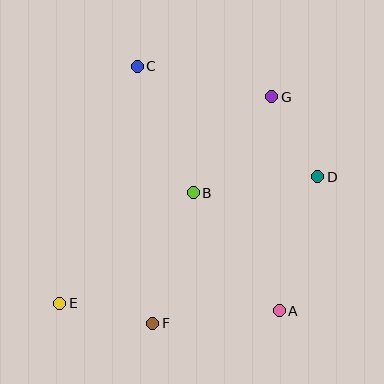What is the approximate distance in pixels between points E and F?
The distance between E and F is approximately 96 pixels.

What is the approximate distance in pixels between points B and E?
The distance between B and E is approximately 173 pixels.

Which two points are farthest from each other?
Points E and G are farthest from each other.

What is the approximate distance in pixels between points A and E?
The distance between A and E is approximately 220 pixels.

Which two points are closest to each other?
Points D and G are closest to each other.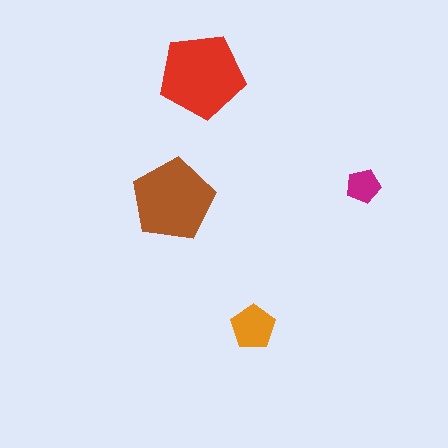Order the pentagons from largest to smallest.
the red one, the brown one, the orange one, the magenta one.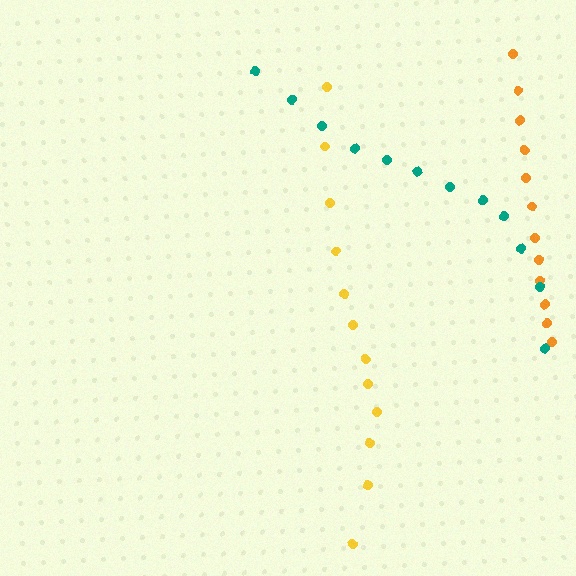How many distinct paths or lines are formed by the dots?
There are 3 distinct paths.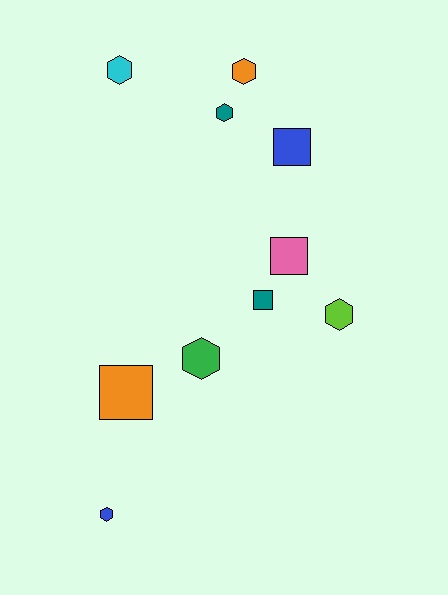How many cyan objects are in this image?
There is 1 cyan object.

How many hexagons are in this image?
There are 6 hexagons.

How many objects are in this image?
There are 10 objects.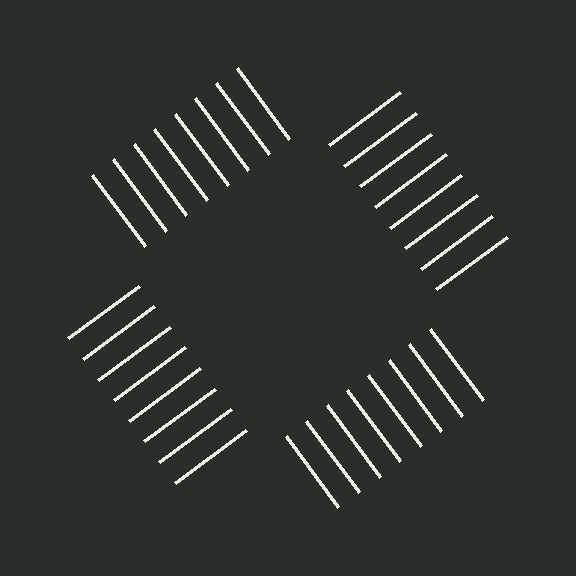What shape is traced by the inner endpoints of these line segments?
An illusory square — the line segments terminate on its edges but no continuous stroke is drawn.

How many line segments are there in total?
32 — 8 along each of the 4 edges.